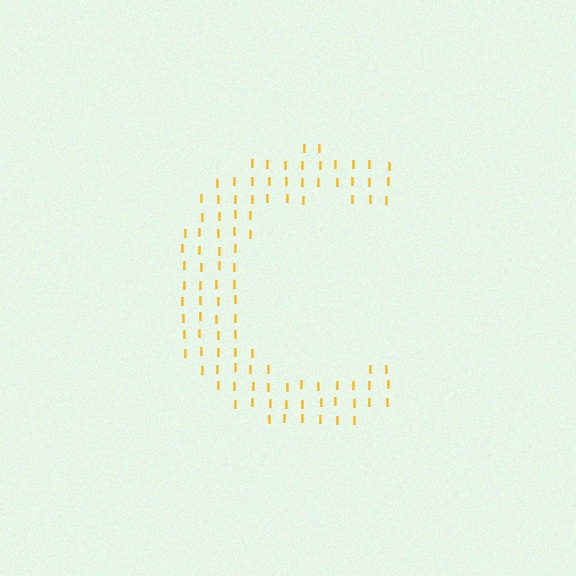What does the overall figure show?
The overall figure shows the letter C.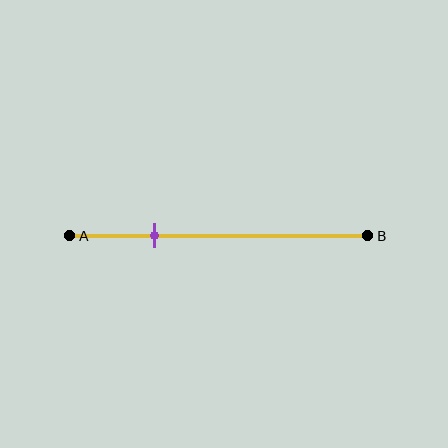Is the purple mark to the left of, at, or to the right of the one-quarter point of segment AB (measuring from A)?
The purple mark is to the right of the one-quarter point of segment AB.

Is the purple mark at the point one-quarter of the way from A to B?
No, the mark is at about 30% from A, not at the 25% one-quarter point.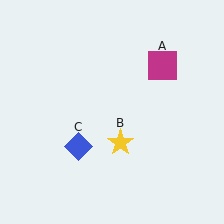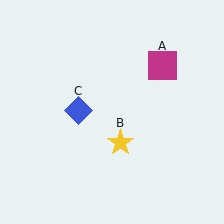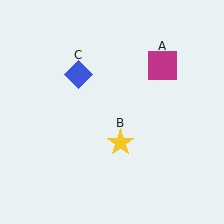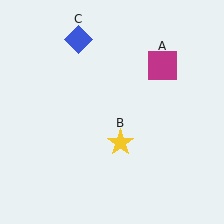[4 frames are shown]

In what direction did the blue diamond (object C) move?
The blue diamond (object C) moved up.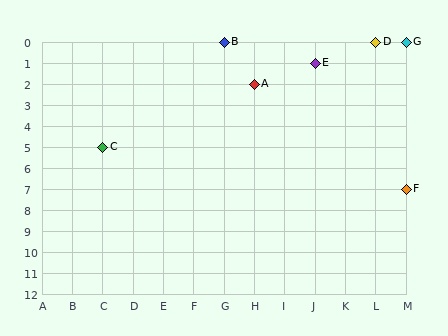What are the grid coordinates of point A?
Point A is at grid coordinates (H, 2).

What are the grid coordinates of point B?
Point B is at grid coordinates (G, 0).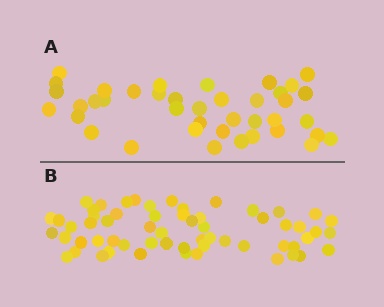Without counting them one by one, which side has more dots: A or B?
Region B (the bottom region) has more dots.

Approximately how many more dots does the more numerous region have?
Region B has approximately 20 more dots than region A.